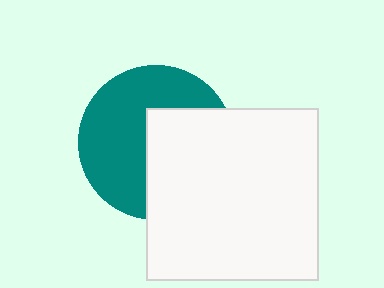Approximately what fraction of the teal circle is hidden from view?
Roughly 45% of the teal circle is hidden behind the white square.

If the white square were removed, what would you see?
You would see the complete teal circle.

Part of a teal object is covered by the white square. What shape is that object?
It is a circle.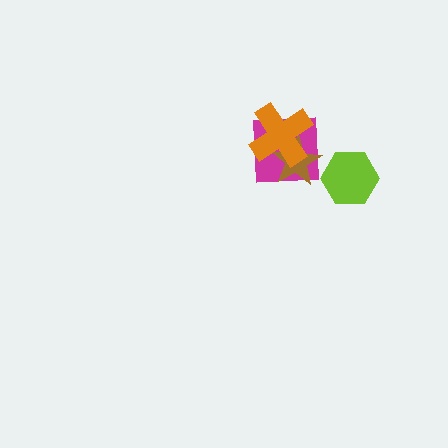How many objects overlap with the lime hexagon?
0 objects overlap with the lime hexagon.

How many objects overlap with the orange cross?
2 objects overlap with the orange cross.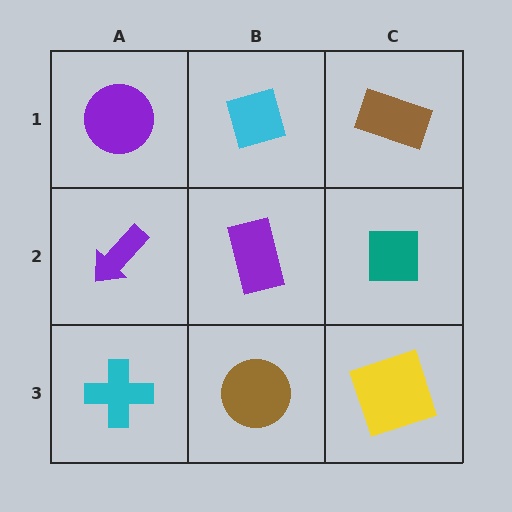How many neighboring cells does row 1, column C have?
2.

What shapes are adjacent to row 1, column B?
A purple rectangle (row 2, column B), a purple circle (row 1, column A), a brown rectangle (row 1, column C).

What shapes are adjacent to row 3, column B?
A purple rectangle (row 2, column B), a cyan cross (row 3, column A), a yellow square (row 3, column C).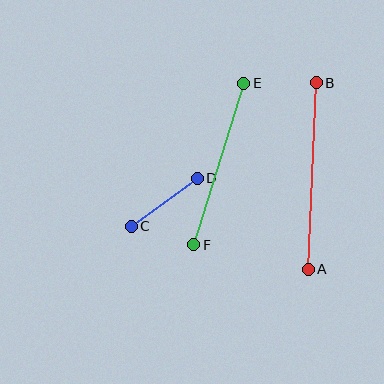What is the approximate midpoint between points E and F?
The midpoint is at approximately (219, 164) pixels.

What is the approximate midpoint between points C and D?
The midpoint is at approximately (164, 202) pixels.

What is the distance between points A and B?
The distance is approximately 187 pixels.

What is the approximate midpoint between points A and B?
The midpoint is at approximately (312, 176) pixels.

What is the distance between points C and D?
The distance is approximately 82 pixels.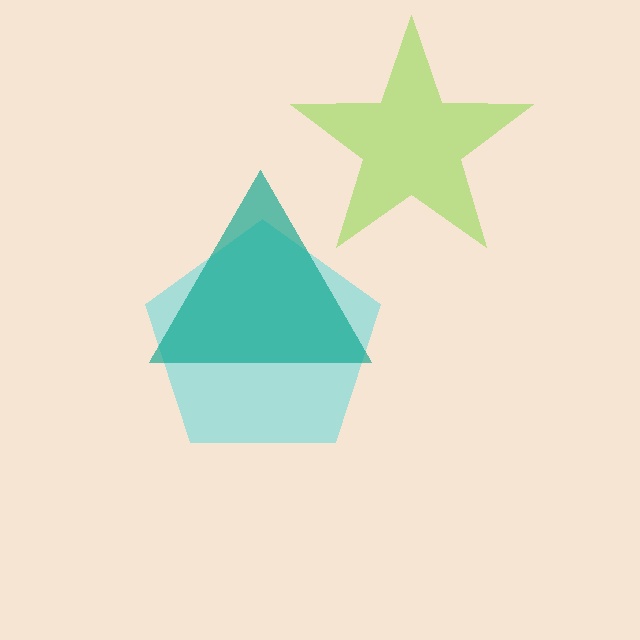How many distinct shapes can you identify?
There are 3 distinct shapes: a cyan pentagon, a lime star, a teal triangle.